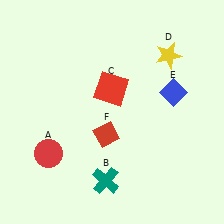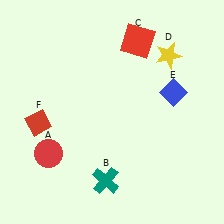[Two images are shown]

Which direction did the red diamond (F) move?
The red diamond (F) moved left.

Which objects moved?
The objects that moved are: the red square (C), the red diamond (F).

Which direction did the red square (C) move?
The red square (C) moved up.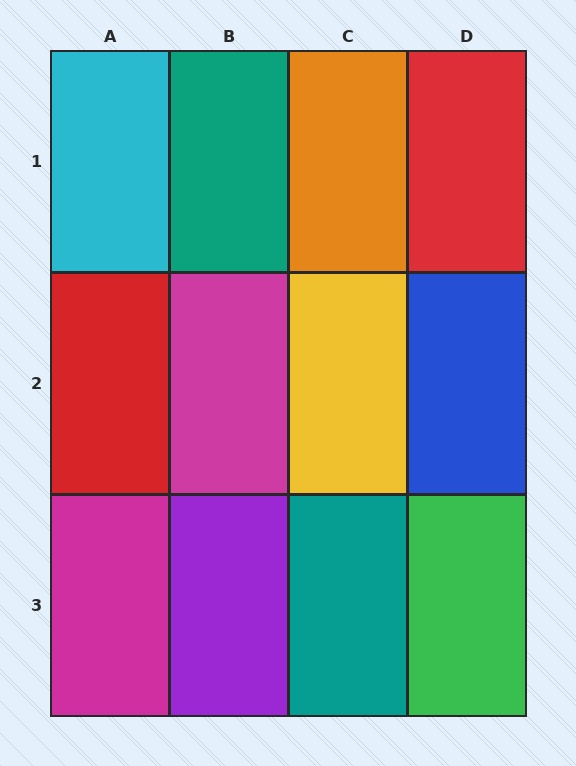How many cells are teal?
2 cells are teal.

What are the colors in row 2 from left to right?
Red, magenta, yellow, blue.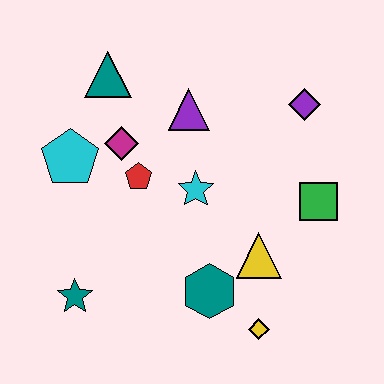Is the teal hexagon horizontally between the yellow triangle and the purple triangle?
Yes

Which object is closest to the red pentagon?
The magenta diamond is closest to the red pentagon.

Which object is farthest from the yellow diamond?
The teal triangle is farthest from the yellow diamond.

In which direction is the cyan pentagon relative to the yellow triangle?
The cyan pentagon is to the left of the yellow triangle.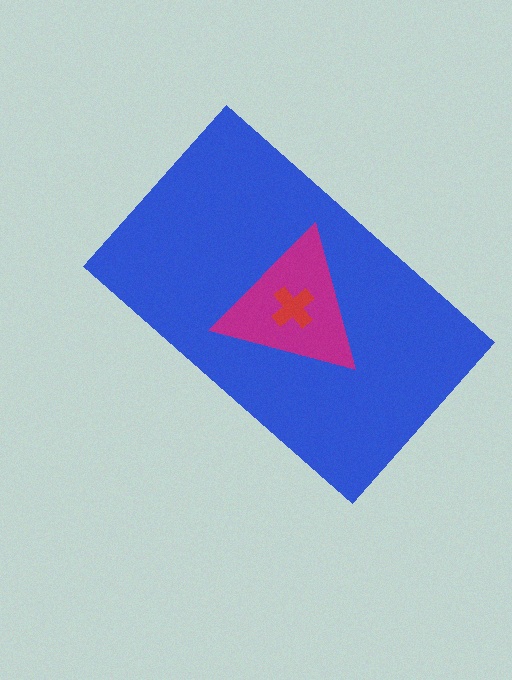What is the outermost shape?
The blue rectangle.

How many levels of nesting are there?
3.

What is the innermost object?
The red cross.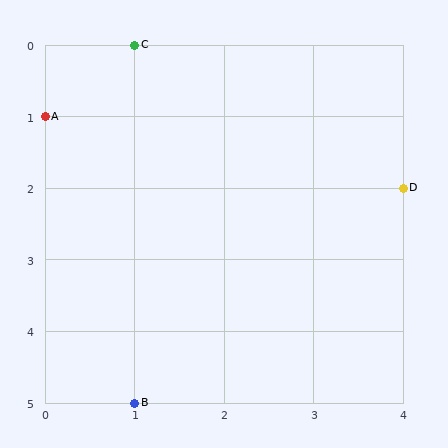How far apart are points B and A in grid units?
Points B and A are 1 column and 4 rows apart (about 4.1 grid units diagonally).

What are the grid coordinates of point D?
Point D is at grid coordinates (4, 2).